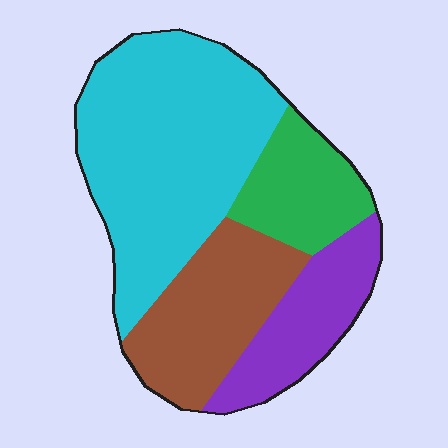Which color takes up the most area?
Cyan, at roughly 45%.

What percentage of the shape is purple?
Purple covers roughly 15% of the shape.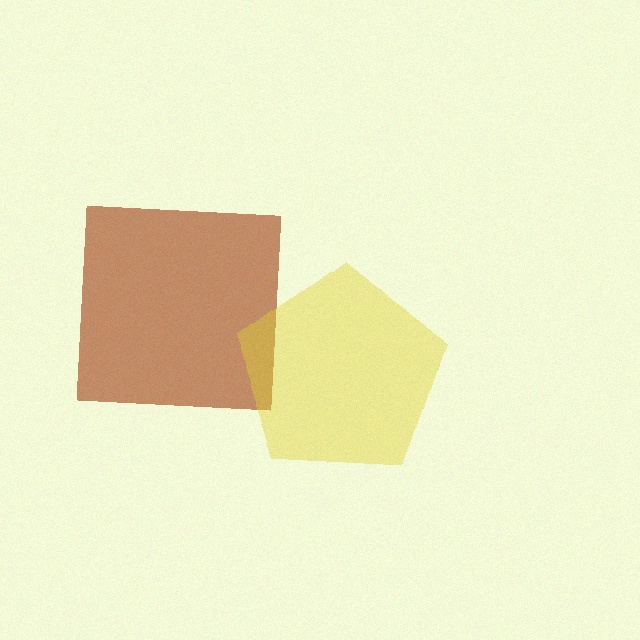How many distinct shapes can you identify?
There are 2 distinct shapes: a brown square, a yellow pentagon.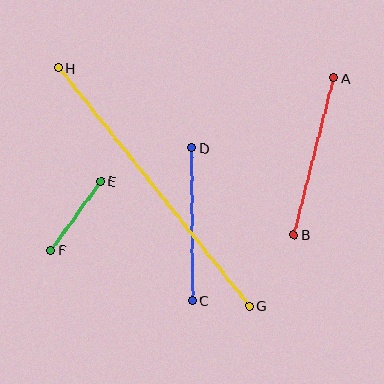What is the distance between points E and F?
The distance is approximately 85 pixels.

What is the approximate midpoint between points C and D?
The midpoint is at approximately (192, 224) pixels.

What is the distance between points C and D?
The distance is approximately 153 pixels.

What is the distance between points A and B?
The distance is approximately 162 pixels.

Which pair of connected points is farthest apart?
Points G and H are farthest apart.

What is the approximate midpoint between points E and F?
The midpoint is at approximately (76, 216) pixels.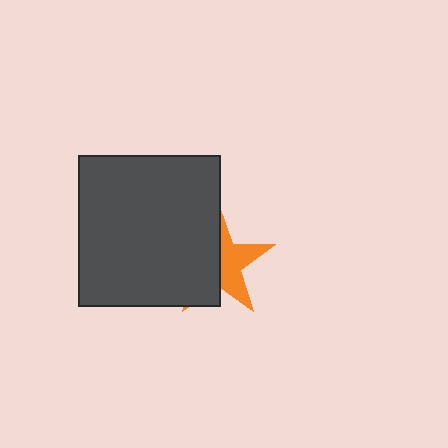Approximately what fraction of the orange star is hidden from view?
Roughly 56% of the orange star is hidden behind the dark gray rectangle.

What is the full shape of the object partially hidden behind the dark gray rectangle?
The partially hidden object is an orange star.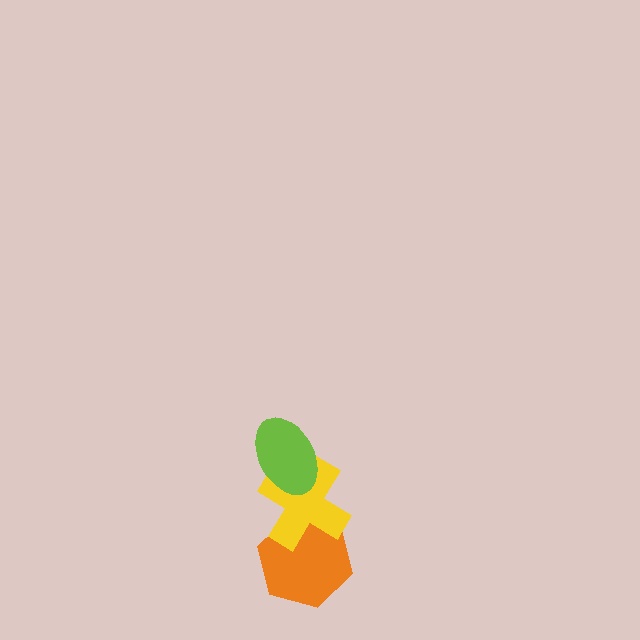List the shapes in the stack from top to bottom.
From top to bottom: the lime ellipse, the yellow cross, the orange hexagon.